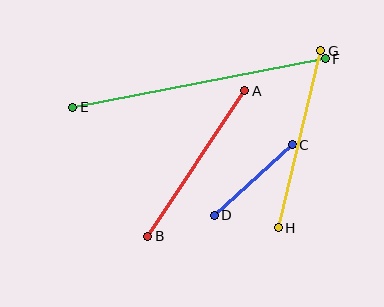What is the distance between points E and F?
The distance is approximately 257 pixels.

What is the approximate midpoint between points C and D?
The midpoint is at approximately (253, 180) pixels.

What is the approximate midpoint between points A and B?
The midpoint is at approximately (196, 164) pixels.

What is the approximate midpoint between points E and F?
The midpoint is at approximately (199, 83) pixels.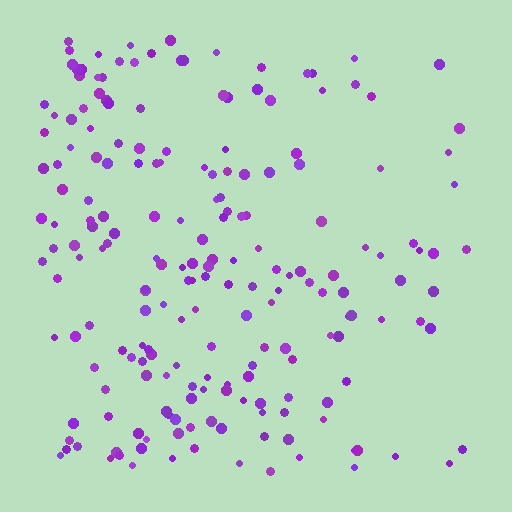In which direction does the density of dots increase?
From right to left, with the left side densest.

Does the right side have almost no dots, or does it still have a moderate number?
Still a moderate number, just noticeably fewer than the left.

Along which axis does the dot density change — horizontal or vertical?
Horizontal.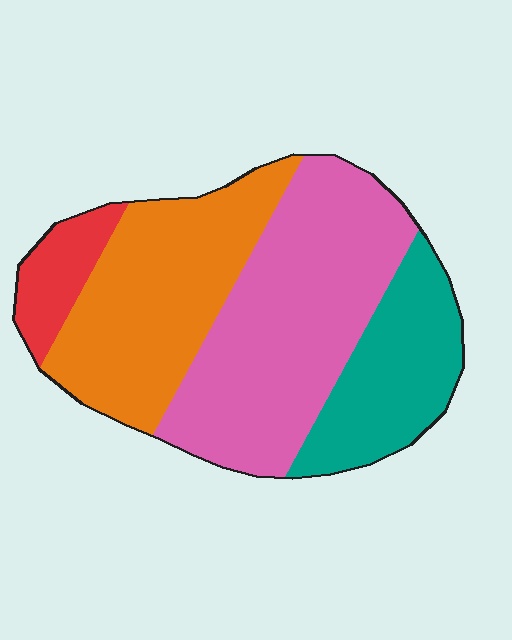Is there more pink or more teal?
Pink.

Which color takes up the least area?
Red, at roughly 10%.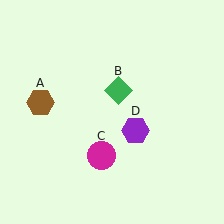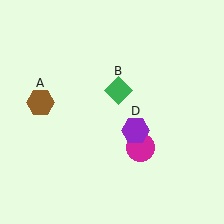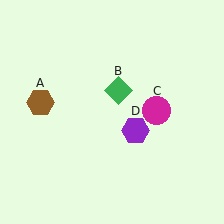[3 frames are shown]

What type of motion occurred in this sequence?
The magenta circle (object C) rotated counterclockwise around the center of the scene.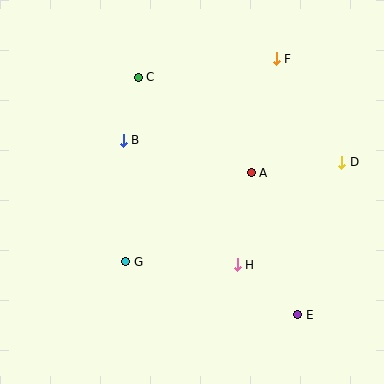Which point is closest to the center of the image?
Point A at (251, 173) is closest to the center.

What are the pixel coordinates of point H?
Point H is at (237, 265).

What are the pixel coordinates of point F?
Point F is at (276, 59).